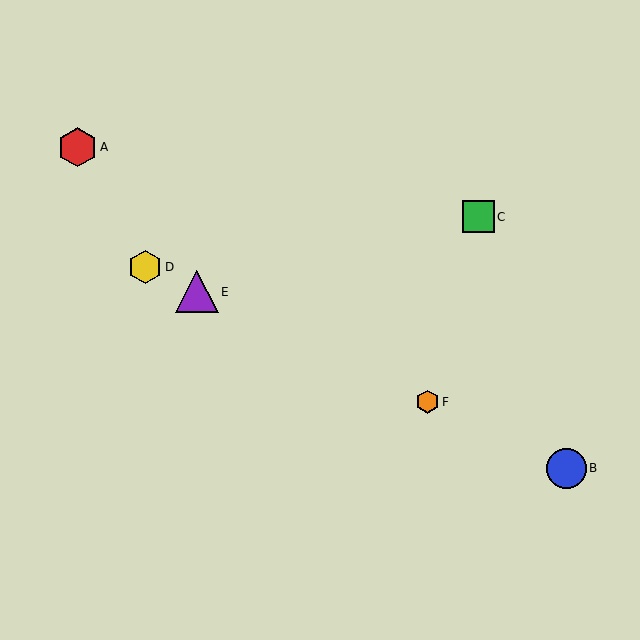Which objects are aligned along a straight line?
Objects B, D, E, F are aligned along a straight line.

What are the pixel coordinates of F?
Object F is at (427, 402).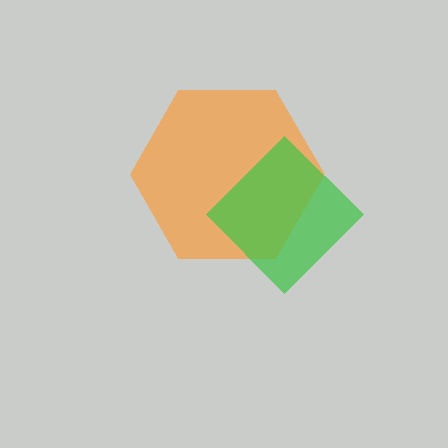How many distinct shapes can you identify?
There are 2 distinct shapes: an orange hexagon, a green diamond.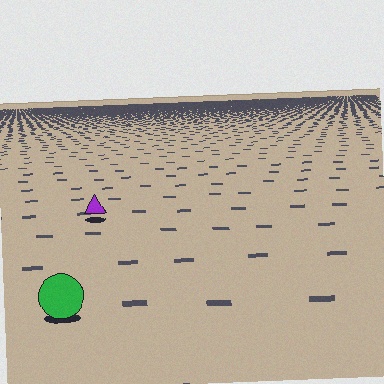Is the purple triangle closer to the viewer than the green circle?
No. The green circle is closer — you can tell from the texture gradient: the ground texture is coarser near it.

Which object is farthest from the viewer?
The purple triangle is farthest from the viewer. It appears smaller and the ground texture around it is denser.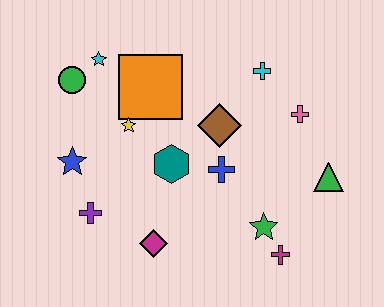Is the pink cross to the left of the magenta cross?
No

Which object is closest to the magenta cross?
The green star is closest to the magenta cross.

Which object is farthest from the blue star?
The green triangle is farthest from the blue star.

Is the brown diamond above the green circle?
No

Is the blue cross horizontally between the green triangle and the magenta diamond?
Yes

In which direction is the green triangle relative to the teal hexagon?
The green triangle is to the right of the teal hexagon.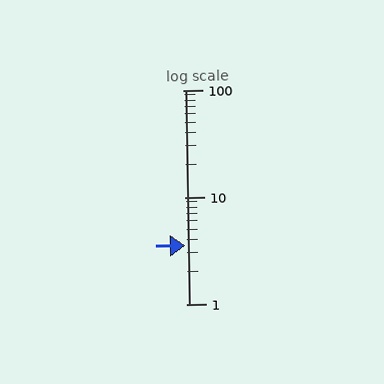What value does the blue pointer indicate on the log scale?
The pointer indicates approximately 3.5.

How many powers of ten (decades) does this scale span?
The scale spans 2 decades, from 1 to 100.